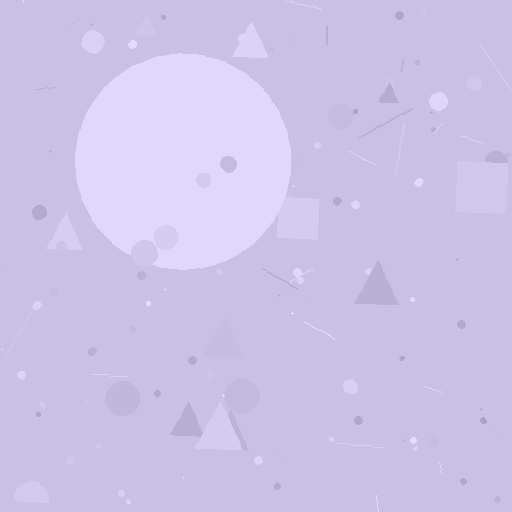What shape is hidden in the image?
A circle is hidden in the image.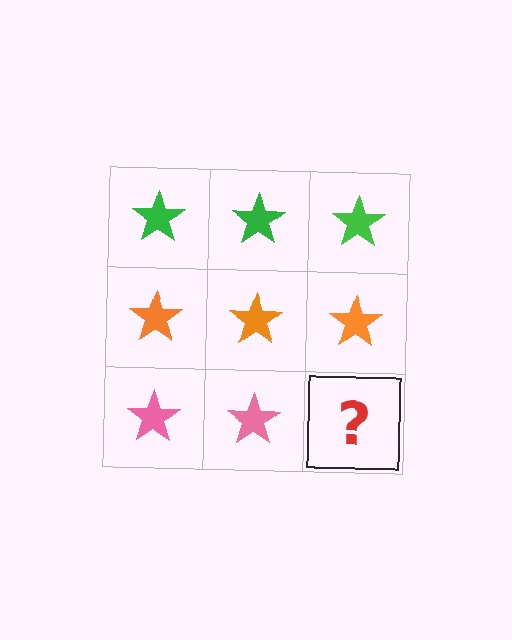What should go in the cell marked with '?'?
The missing cell should contain a pink star.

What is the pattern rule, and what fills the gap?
The rule is that each row has a consistent color. The gap should be filled with a pink star.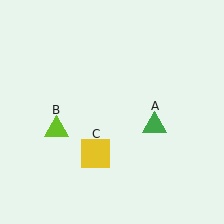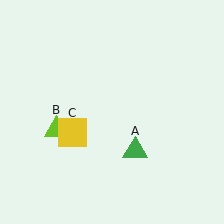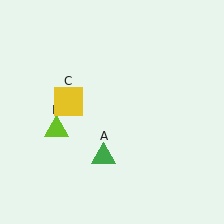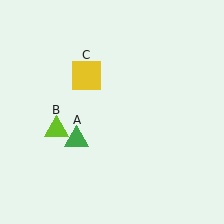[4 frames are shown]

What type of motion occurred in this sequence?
The green triangle (object A), yellow square (object C) rotated clockwise around the center of the scene.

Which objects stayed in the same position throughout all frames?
Lime triangle (object B) remained stationary.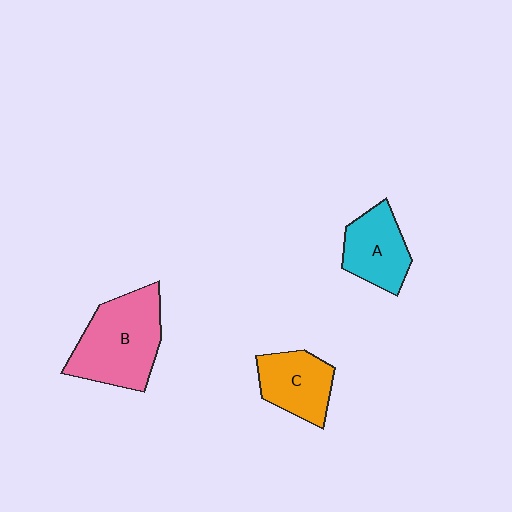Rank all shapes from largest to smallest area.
From largest to smallest: B (pink), A (cyan), C (orange).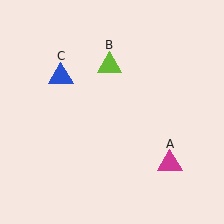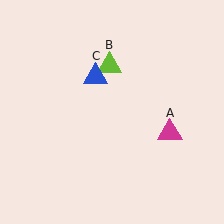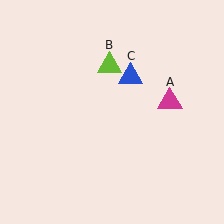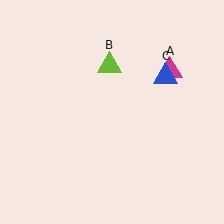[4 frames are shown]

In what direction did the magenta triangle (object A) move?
The magenta triangle (object A) moved up.